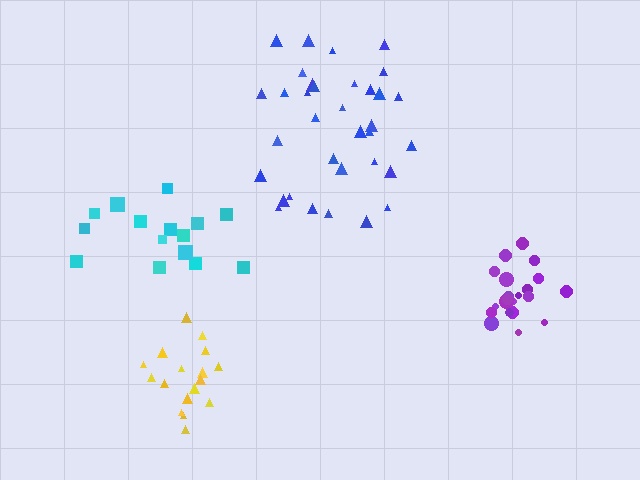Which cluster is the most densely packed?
Purple.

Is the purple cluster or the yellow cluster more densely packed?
Purple.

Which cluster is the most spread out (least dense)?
Cyan.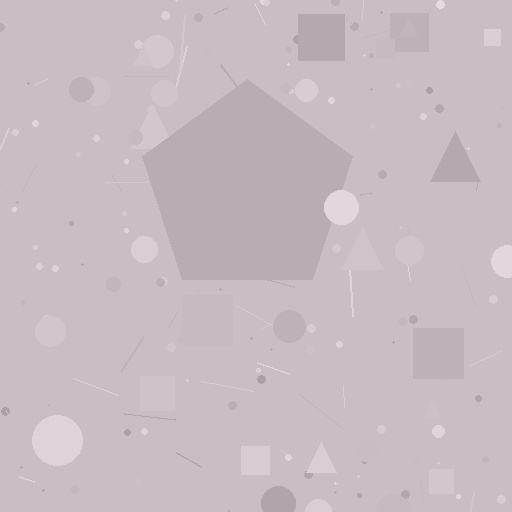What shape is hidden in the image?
A pentagon is hidden in the image.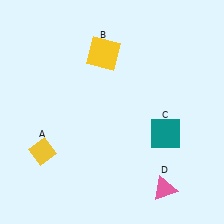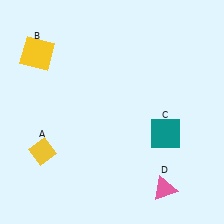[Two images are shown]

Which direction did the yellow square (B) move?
The yellow square (B) moved left.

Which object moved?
The yellow square (B) moved left.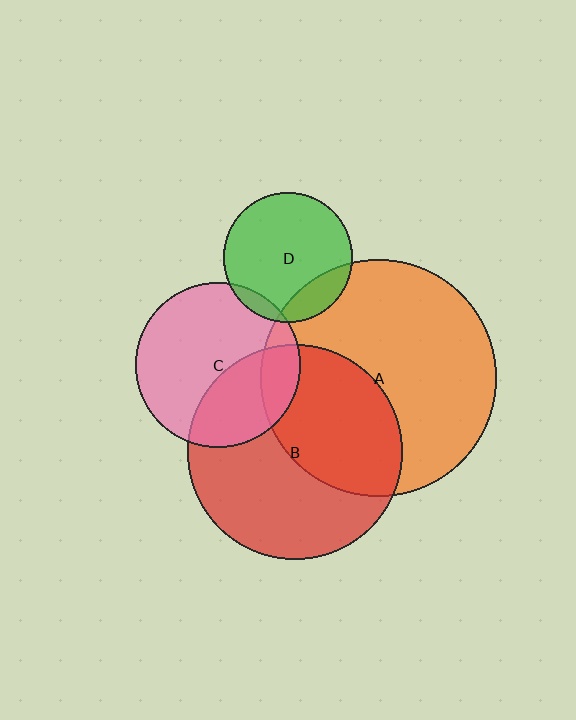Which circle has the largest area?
Circle A (orange).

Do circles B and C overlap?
Yes.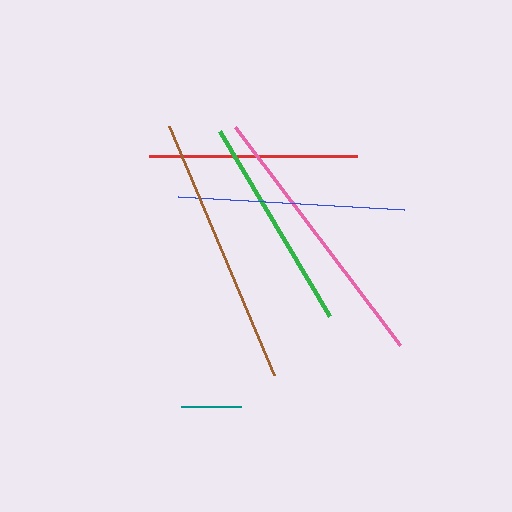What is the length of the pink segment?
The pink segment is approximately 273 pixels long.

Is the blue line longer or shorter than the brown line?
The brown line is longer than the blue line.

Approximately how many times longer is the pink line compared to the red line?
The pink line is approximately 1.3 times the length of the red line.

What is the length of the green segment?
The green segment is approximately 215 pixels long.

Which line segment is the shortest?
The teal line is the shortest at approximately 60 pixels.